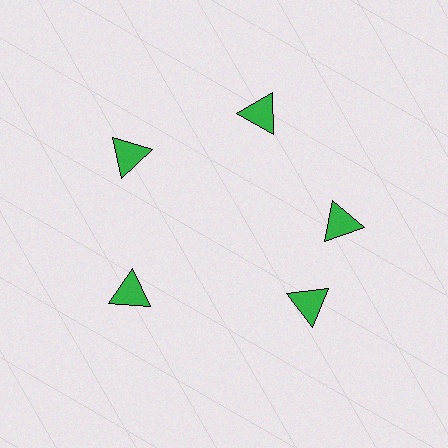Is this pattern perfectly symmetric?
No. The 5 green triangles are arranged in a ring, but one element near the 5 o'clock position is rotated out of alignment along the ring, breaking the 5-fold rotational symmetry.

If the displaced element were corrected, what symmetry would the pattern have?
It would have 5-fold rotational symmetry — the pattern would map onto itself every 72 degrees.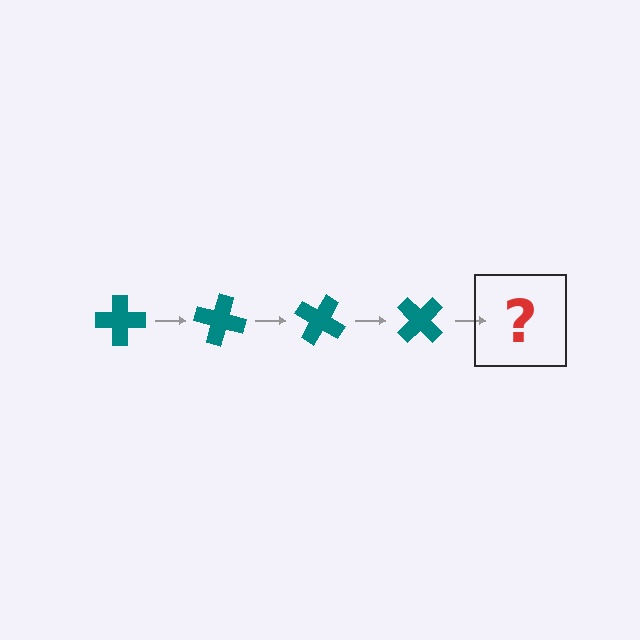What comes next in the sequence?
The next element should be a teal cross rotated 60 degrees.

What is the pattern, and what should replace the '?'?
The pattern is that the cross rotates 15 degrees each step. The '?' should be a teal cross rotated 60 degrees.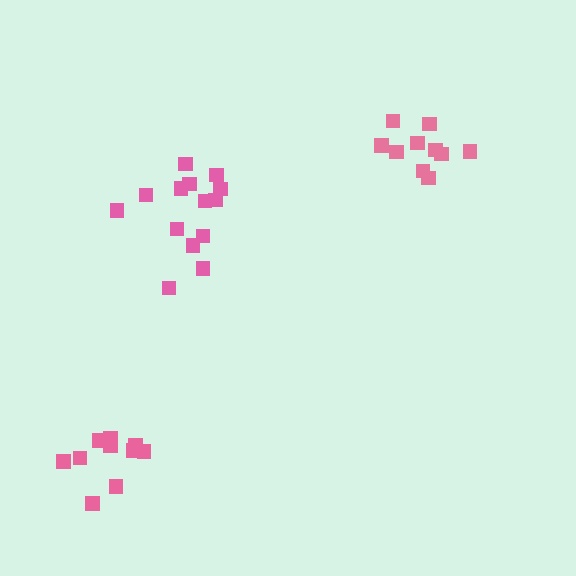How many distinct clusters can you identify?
There are 3 distinct clusters.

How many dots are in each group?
Group 1: 14 dots, Group 2: 10 dots, Group 3: 10 dots (34 total).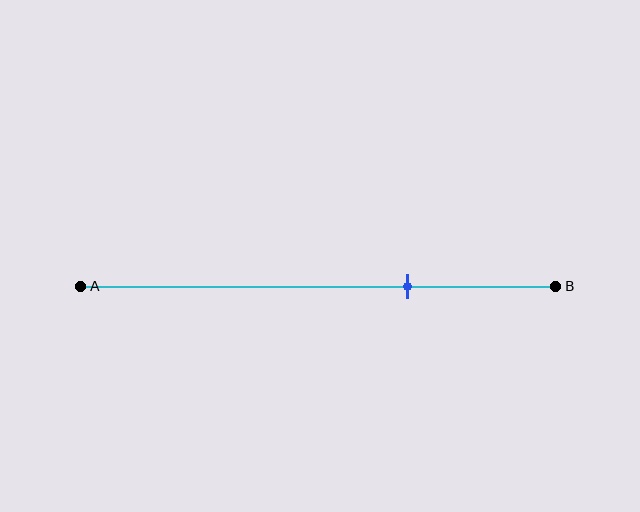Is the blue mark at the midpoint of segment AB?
No, the mark is at about 70% from A, not at the 50% midpoint.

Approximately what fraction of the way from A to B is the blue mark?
The blue mark is approximately 70% of the way from A to B.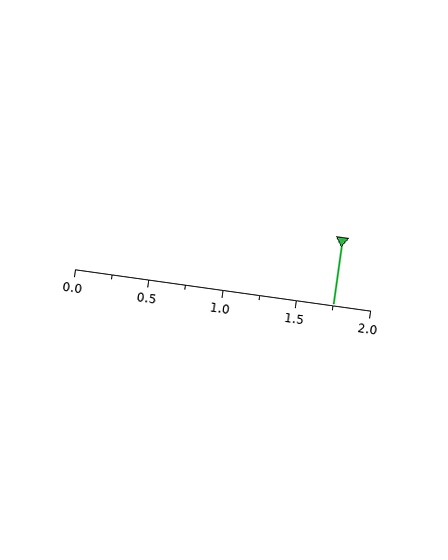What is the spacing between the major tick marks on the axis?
The major ticks are spaced 0.5 apart.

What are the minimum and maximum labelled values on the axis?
The axis runs from 0.0 to 2.0.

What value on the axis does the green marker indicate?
The marker indicates approximately 1.75.